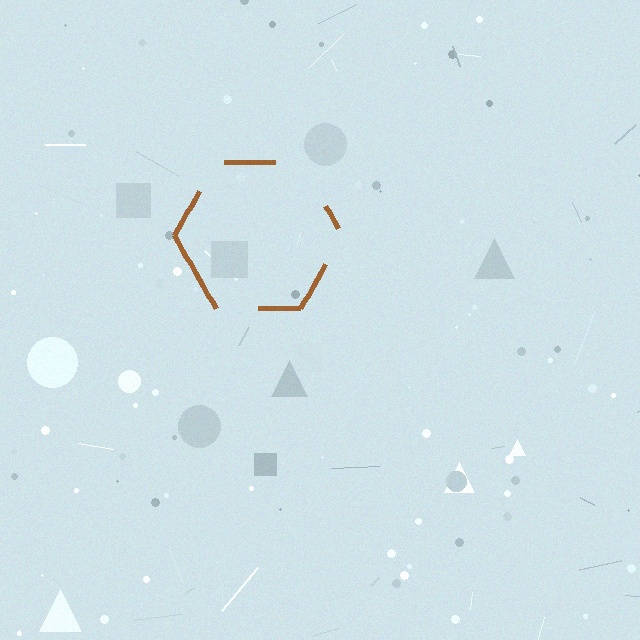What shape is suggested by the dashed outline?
The dashed outline suggests a hexagon.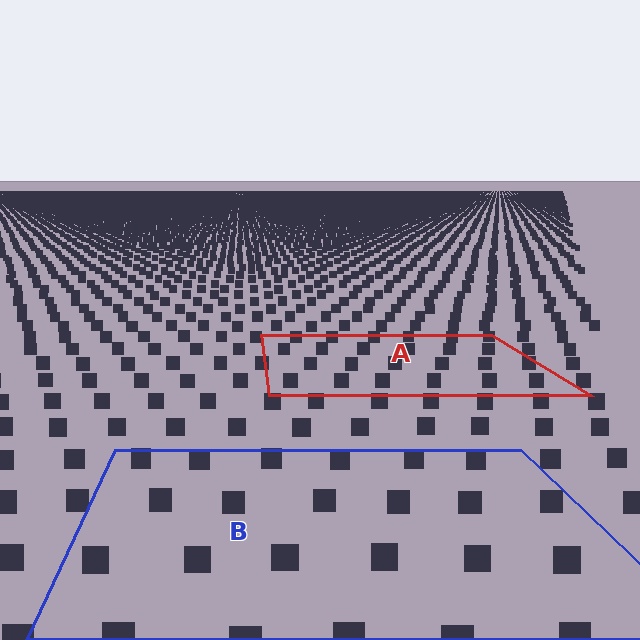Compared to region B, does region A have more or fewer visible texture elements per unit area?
Region A has more texture elements per unit area — they are packed more densely because it is farther away.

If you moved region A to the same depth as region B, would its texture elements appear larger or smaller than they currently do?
They would appear larger. At a closer depth, the same texture elements are projected at a bigger on-screen size.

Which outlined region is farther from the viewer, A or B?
Region A is farther from the viewer — the texture elements inside it appear smaller and more densely packed.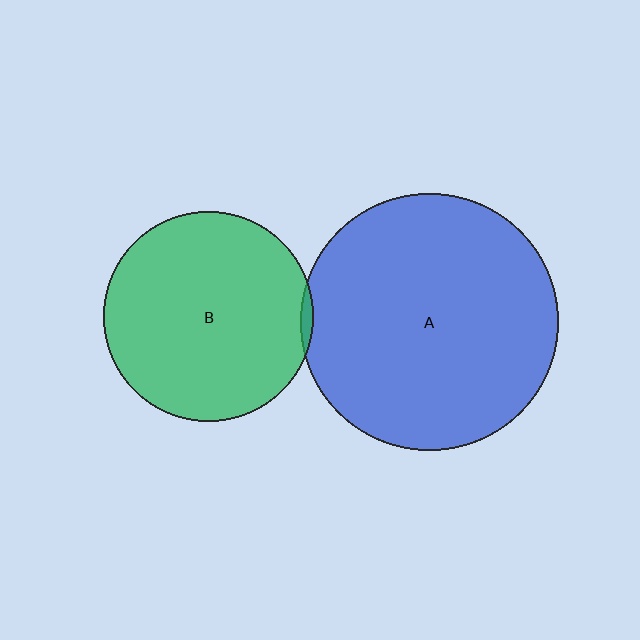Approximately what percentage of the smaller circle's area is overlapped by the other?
Approximately 5%.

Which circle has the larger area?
Circle A (blue).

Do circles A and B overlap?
Yes.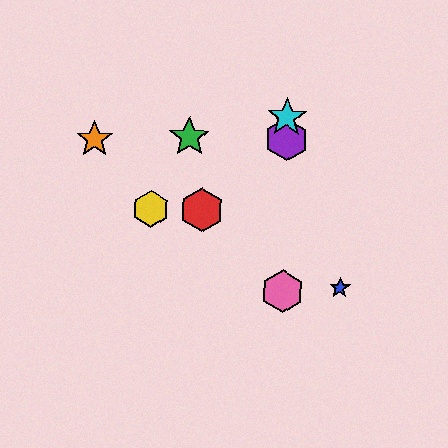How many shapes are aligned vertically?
3 shapes (the purple hexagon, the cyan star, the pink hexagon) are aligned vertically.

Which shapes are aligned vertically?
The purple hexagon, the cyan star, the pink hexagon are aligned vertically.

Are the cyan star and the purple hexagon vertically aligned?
Yes, both are at x≈287.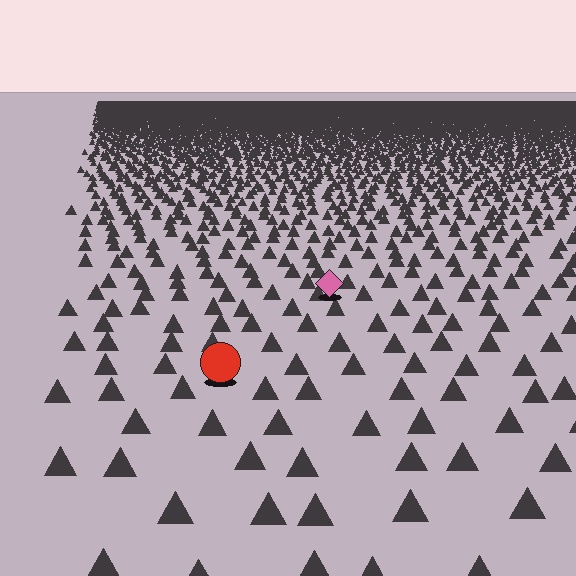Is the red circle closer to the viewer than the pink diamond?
Yes. The red circle is closer — you can tell from the texture gradient: the ground texture is coarser near it.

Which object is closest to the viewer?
The red circle is closest. The texture marks near it are larger and more spread out.